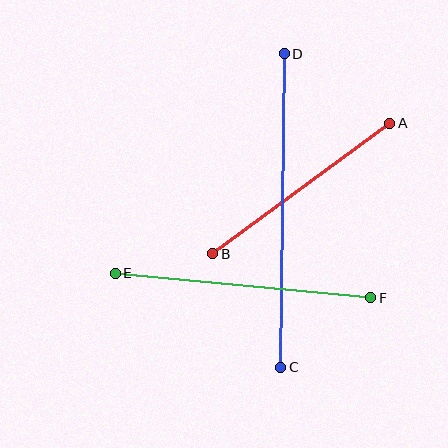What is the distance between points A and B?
The distance is approximately 220 pixels.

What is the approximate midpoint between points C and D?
The midpoint is at approximately (282, 211) pixels.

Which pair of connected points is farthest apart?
Points C and D are farthest apart.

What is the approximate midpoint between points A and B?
The midpoint is at approximately (301, 188) pixels.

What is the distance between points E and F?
The distance is approximately 257 pixels.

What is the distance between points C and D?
The distance is approximately 314 pixels.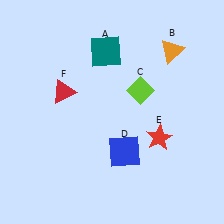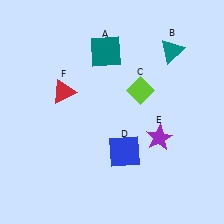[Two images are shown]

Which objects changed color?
B changed from orange to teal. E changed from red to purple.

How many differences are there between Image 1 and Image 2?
There are 2 differences between the two images.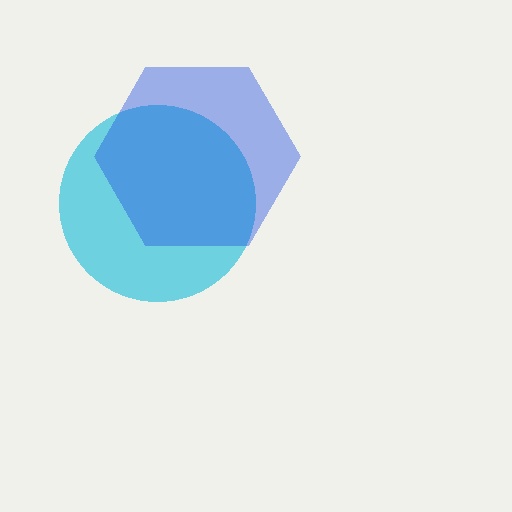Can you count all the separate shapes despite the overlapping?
Yes, there are 2 separate shapes.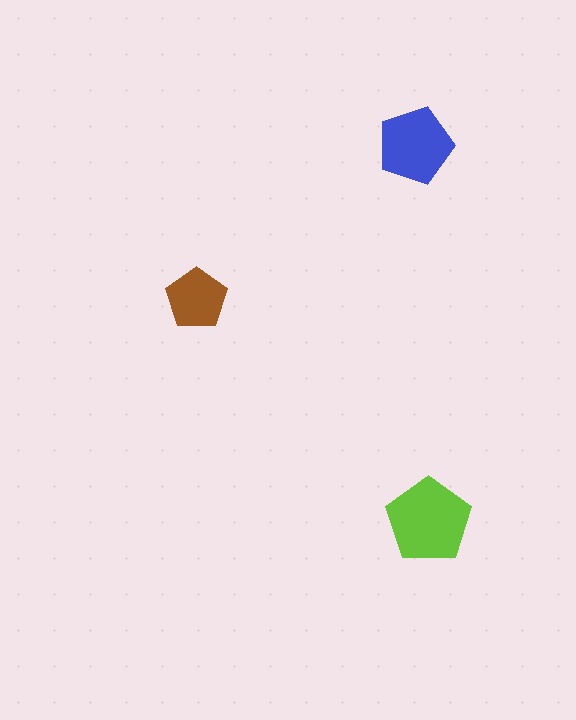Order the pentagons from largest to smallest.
the lime one, the blue one, the brown one.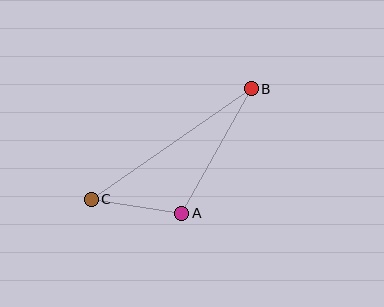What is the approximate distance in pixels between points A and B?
The distance between A and B is approximately 143 pixels.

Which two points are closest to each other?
Points A and C are closest to each other.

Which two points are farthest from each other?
Points B and C are farthest from each other.